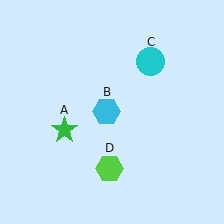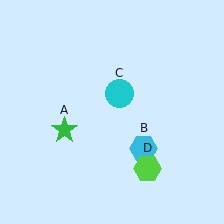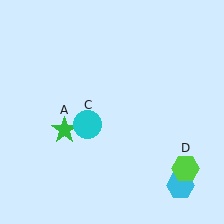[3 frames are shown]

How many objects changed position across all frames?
3 objects changed position: cyan hexagon (object B), cyan circle (object C), lime hexagon (object D).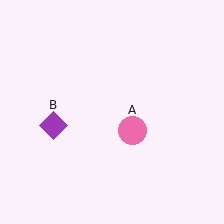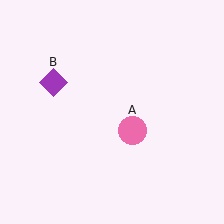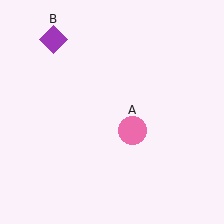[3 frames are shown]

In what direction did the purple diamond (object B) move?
The purple diamond (object B) moved up.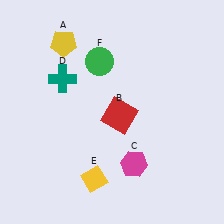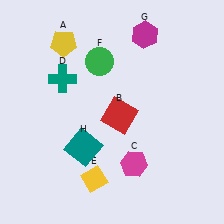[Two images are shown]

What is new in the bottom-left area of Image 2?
A teal square (H) was added in the bottom-left area of Image 2.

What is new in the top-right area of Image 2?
A magenta hexagon (G) was added in the top-right area of Image 2.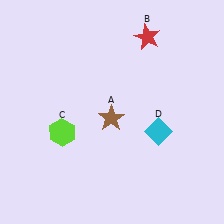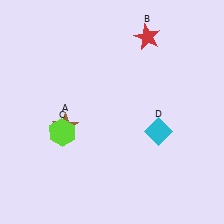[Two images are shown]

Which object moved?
The brown star (A) moved left.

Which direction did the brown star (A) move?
The brown star (A) moved left.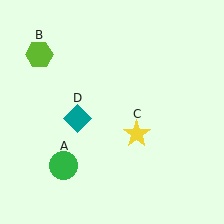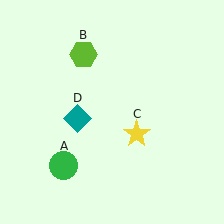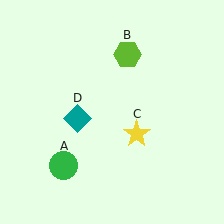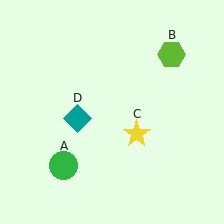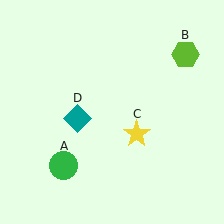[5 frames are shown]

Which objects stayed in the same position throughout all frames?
Green circle (object A) and yellow star (object C) and teal diamond (object D) remained stationary.